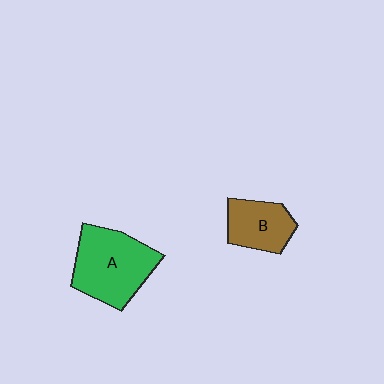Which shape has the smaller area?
Shape B (brown).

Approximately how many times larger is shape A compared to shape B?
Approximately 1.6 times.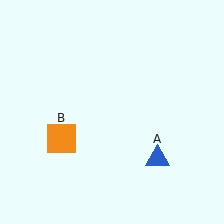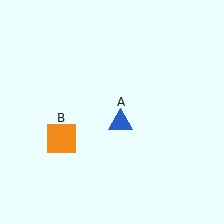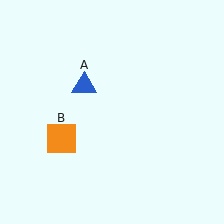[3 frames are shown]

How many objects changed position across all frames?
1 object changed position: blue triangle (object A).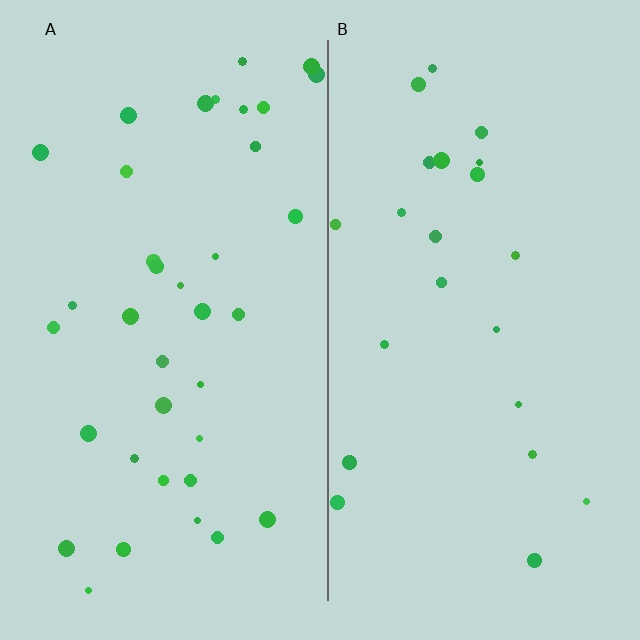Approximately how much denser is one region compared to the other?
Approximately 1.7× — region A over region B.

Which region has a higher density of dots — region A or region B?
A (the left).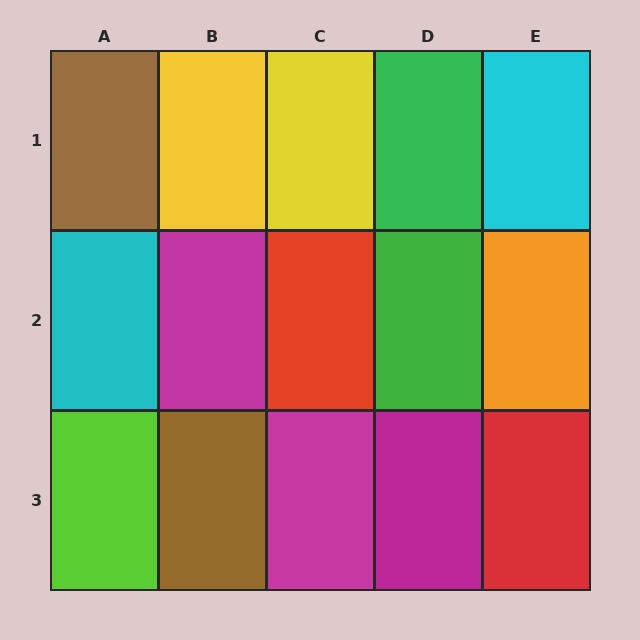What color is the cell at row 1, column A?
Brown.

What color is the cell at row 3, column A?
Lime.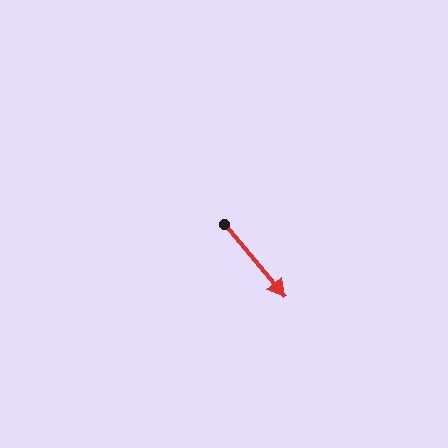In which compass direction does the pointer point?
Southeast.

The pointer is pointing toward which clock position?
Roughly 5 o'clock.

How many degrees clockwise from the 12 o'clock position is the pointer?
Approximately 140 degrees.